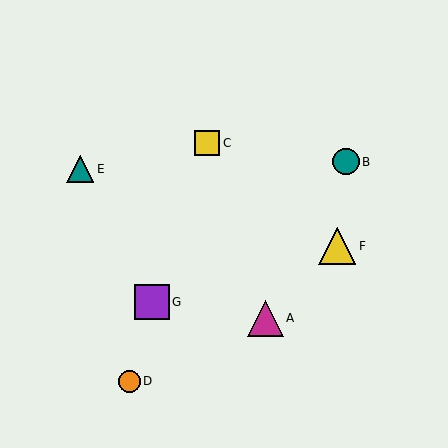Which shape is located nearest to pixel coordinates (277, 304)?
The magenta triangle (labeled A) at (265, 318) is nearest to that location.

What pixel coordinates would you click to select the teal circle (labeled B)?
Click at (346, 162) to select the teal circle B.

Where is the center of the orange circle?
The center of the orange circle is at (129, 381).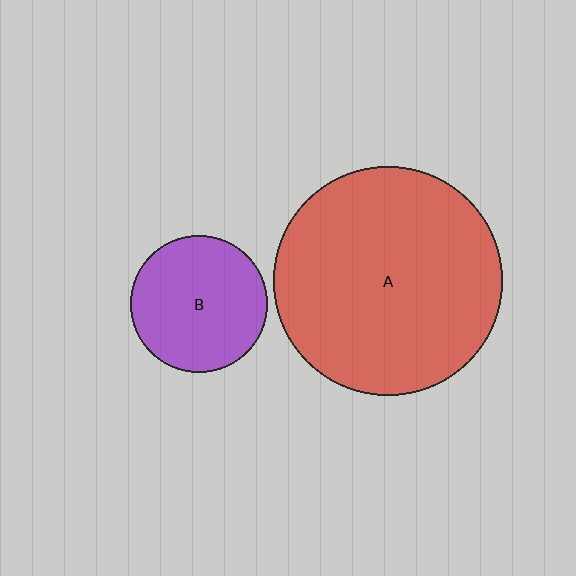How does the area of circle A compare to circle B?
Approximately 2.8 times.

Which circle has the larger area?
Circle A (red).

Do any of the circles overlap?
No, none of the circles overlap.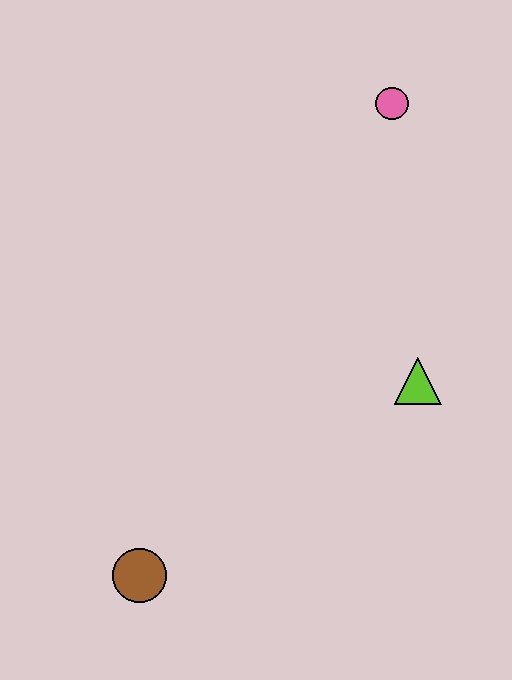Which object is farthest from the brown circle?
The pink circle is farthest from the brown circle.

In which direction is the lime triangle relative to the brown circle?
The lime triangle is to the right of the brown circle.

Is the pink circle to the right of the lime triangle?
No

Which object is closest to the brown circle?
The lime triangle is closest to the brown circle.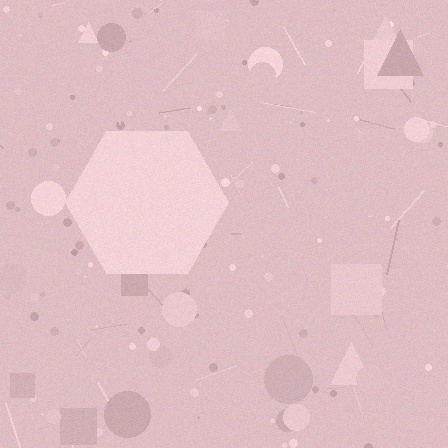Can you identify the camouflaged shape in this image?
The camouflaged shape is a hexagon.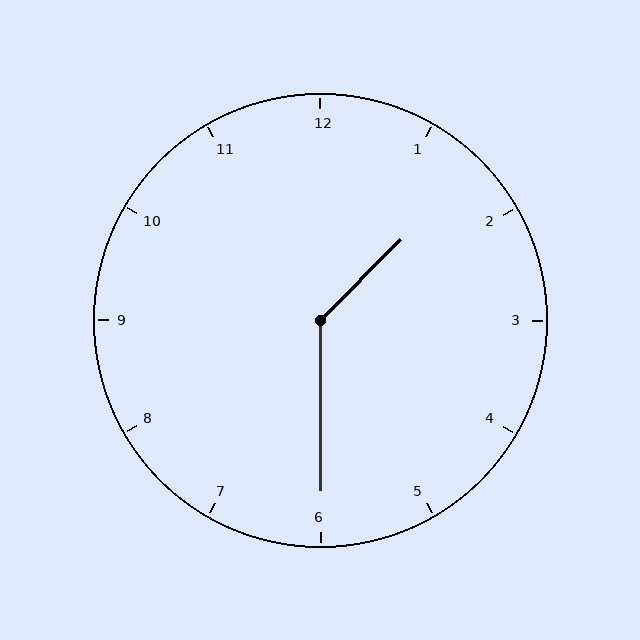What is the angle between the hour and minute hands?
Approximately 135 degrees.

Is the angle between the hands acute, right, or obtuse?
It is obtuse.